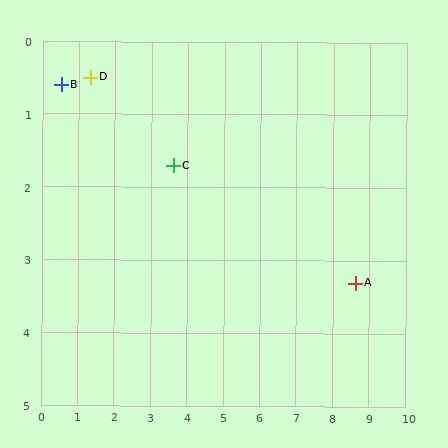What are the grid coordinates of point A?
Point A is at approximately (8.6, 3.3).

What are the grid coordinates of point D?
Point D is at approximately (1.3, 0.5).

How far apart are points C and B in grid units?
Points C and B are about 3.3 grid units apart.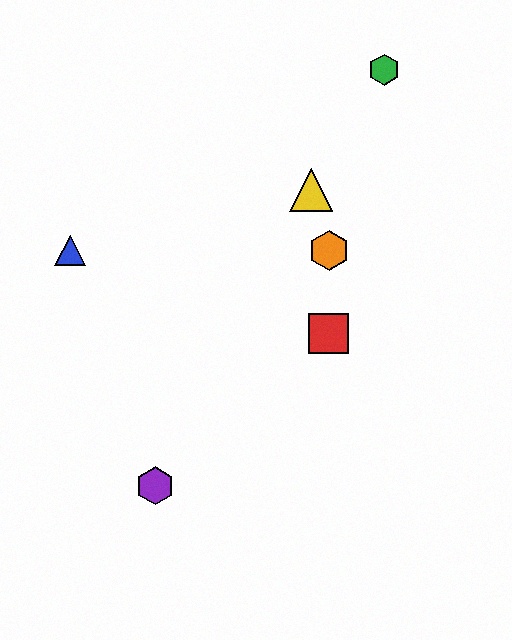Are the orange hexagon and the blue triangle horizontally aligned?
Yes, both are at y≈251.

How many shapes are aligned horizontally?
2 shapes (the blue triangle, the orange hexagon) are aligned horizontally.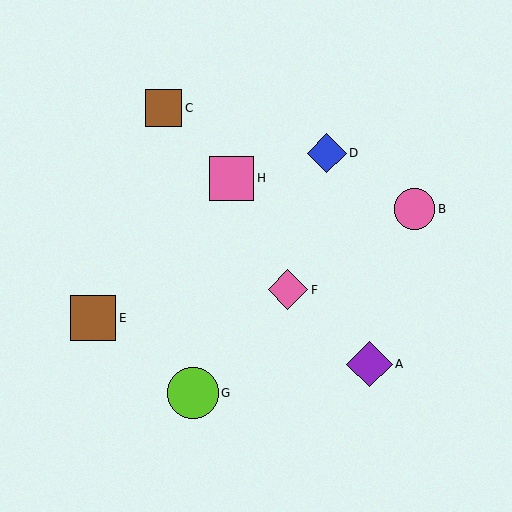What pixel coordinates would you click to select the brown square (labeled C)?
Click at (163, 108) to select the brown square C.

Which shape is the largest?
The lime circle (labeled G) is the largest.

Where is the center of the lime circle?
The center of the lime circle is at (193, 393).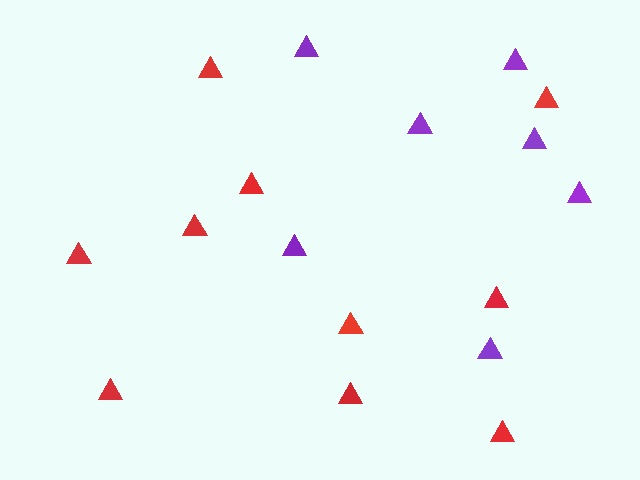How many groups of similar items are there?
There are 2 groups: one group of purple triangles (7) and one group of red triangles (10).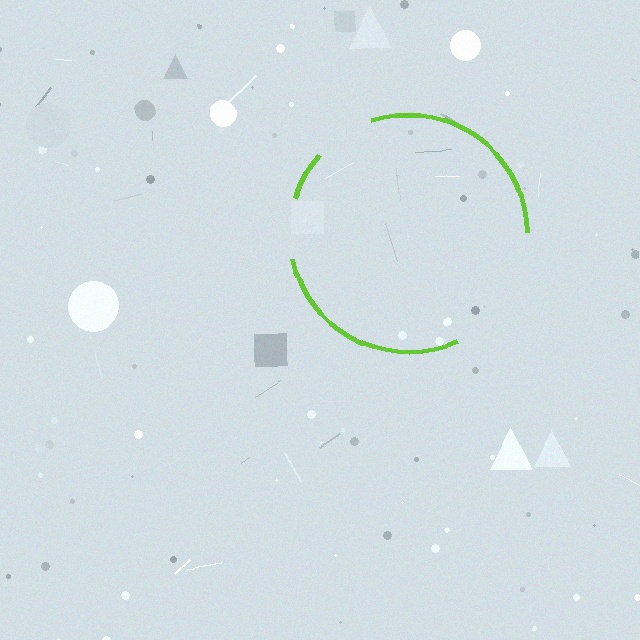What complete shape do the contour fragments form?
The contour fragments form a circle.